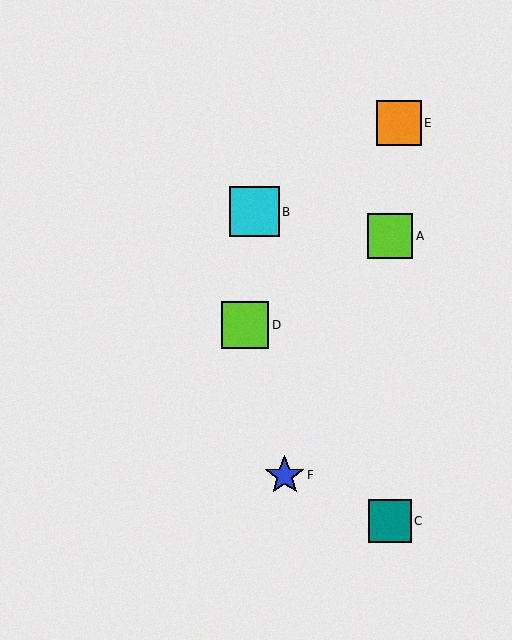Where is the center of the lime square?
The center of the lime square is at (390, 236).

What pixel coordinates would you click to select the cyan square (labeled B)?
Click at (254, 212) to select the cyan square B.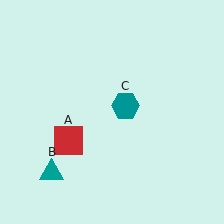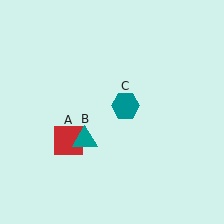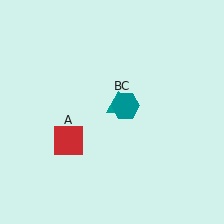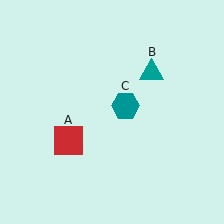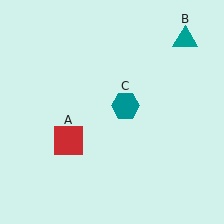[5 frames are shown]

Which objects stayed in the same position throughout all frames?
Red square (object A) and teal hexagon (object C) remained stationary.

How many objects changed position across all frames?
1 object changed position: teal triangle (object B).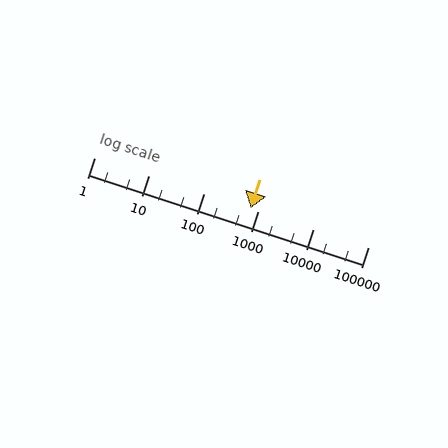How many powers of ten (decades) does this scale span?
The scale spans 5 decades, from 1 to 100000.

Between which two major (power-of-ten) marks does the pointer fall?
The pointer is between 100 and 1000.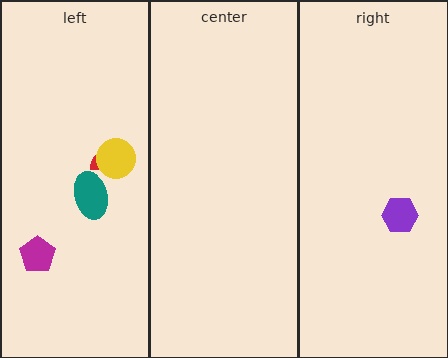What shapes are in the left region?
The red semicircle, the magenta pentagon, the teal ellipse, the yellow circle.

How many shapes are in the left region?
4.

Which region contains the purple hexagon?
The right region.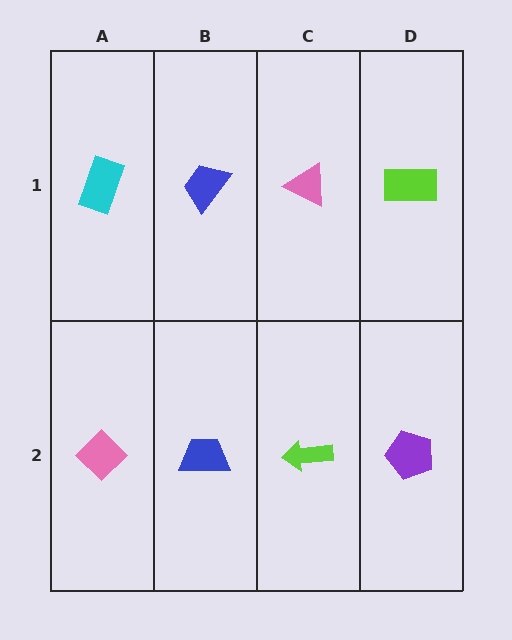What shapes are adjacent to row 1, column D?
A purple pentagon (row 2, column D), a pink triangle (row 1, column C).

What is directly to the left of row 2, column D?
A lime arrow.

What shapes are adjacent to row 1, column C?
A lime arrow (row 2, column C), a blue trapezoid (row 1, column B), a lime rectangle (row 1, column D).